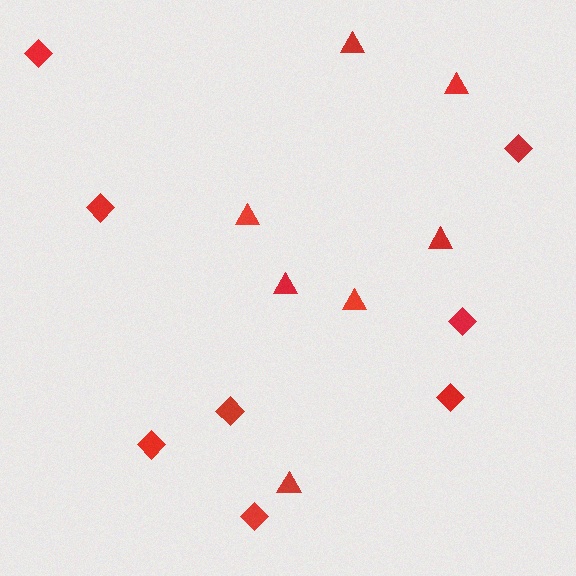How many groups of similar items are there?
There are 2 groups: one group of triangles (7) and one group of diamonds (8).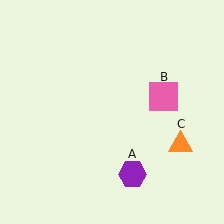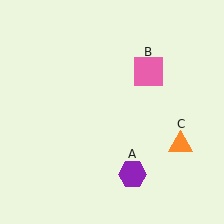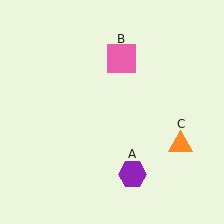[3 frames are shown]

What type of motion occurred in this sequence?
The pink square (object B) rotated counterclockwise around the center of the scene.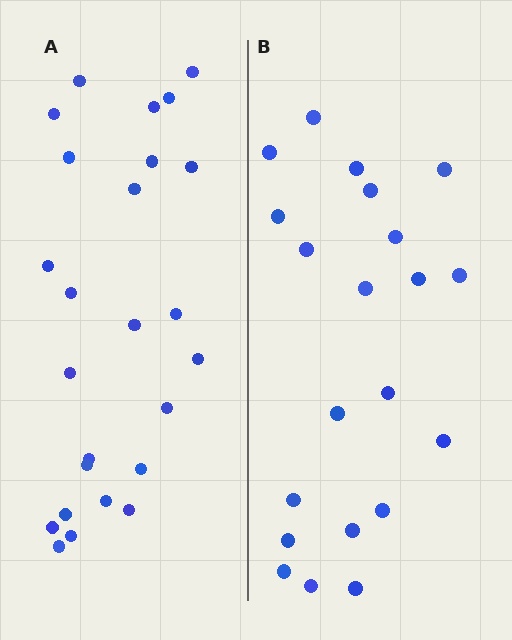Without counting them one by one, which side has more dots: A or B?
Region A (the left region) has more dots.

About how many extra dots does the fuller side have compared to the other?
Region A has about 4 more dots than region B.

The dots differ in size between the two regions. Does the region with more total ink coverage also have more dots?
No. Region B has more total ink coverage because its dots are larger, but region A actually contains more individual dots. Total area can be misleading — the number of items is what matters here.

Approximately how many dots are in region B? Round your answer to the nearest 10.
About 20 dots. (The exact count is 21, which rounds to 20.)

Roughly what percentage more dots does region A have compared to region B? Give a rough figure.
About 20% more.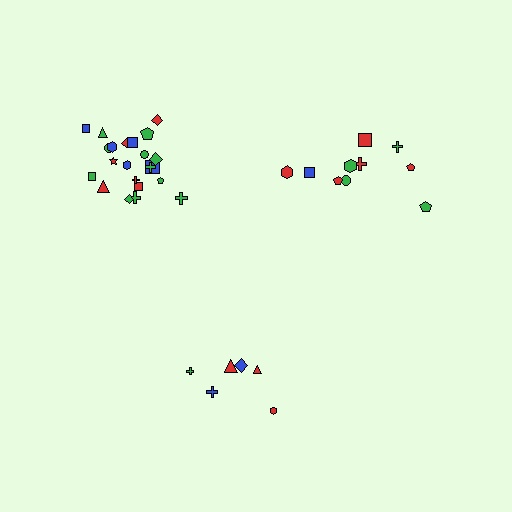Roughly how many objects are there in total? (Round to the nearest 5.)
Roughly 40 objects in total.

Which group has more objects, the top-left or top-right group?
The top-left group.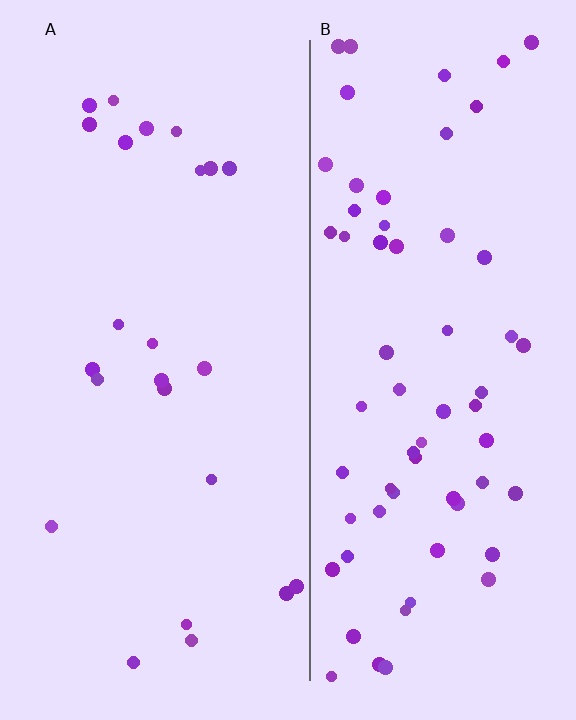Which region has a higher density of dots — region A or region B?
B (the right).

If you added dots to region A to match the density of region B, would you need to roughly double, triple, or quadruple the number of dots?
Approximately triple.